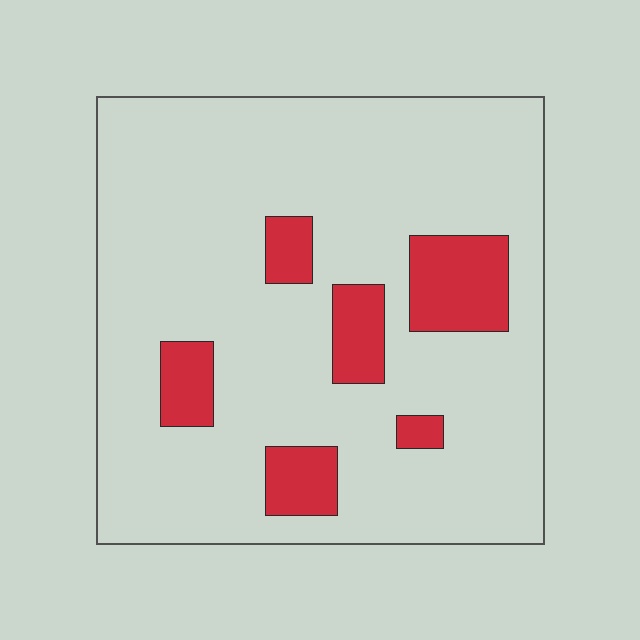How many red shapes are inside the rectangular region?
6.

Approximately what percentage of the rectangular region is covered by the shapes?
Approximately 15%.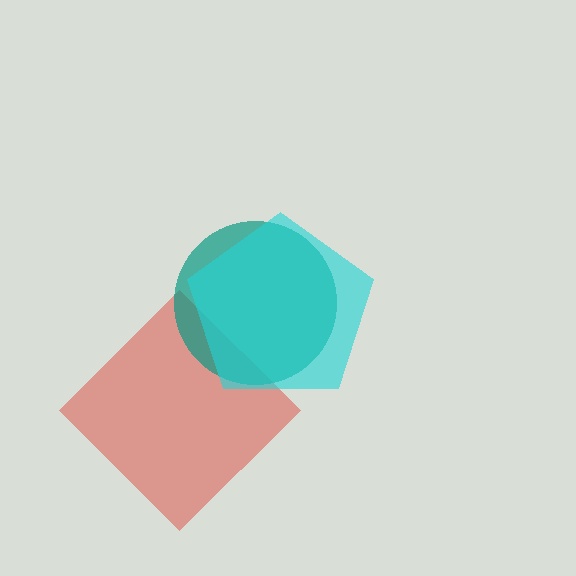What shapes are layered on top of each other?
The layered shapes are: a red diamond, a teal circle, a cyan pentagon.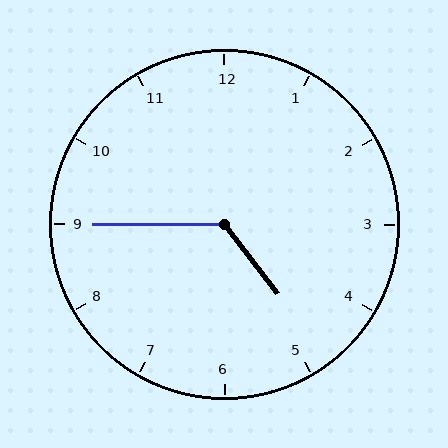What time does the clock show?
4:45.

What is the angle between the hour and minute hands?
Approximately 128 degrees.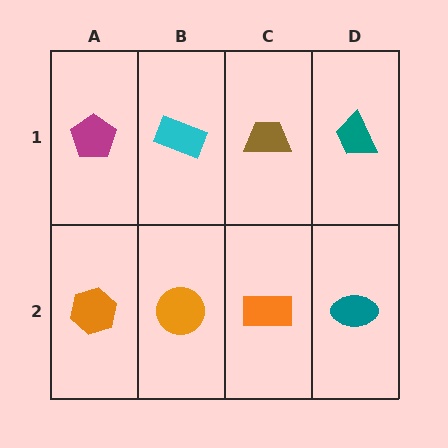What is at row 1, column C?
A brown trapezoid.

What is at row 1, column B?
A cyan rectangle.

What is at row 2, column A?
An orange hexagon.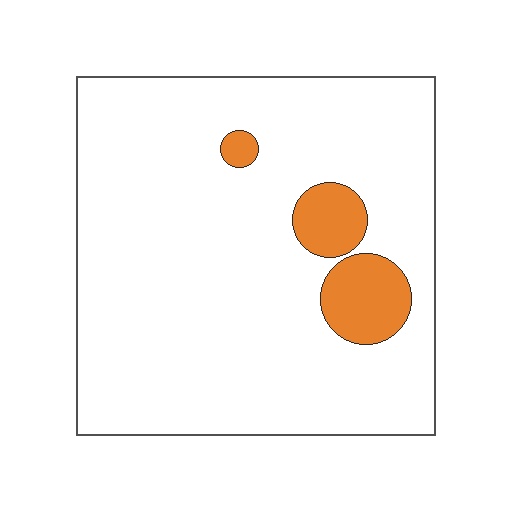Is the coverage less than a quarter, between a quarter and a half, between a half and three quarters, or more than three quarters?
Less than a quarter.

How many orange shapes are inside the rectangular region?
3.